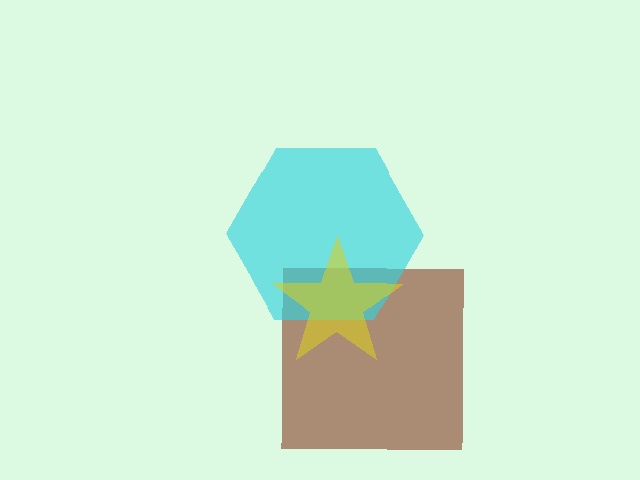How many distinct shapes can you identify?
There are 3 distinct shapes: a brown square, a cyan hexagon, a yellow star.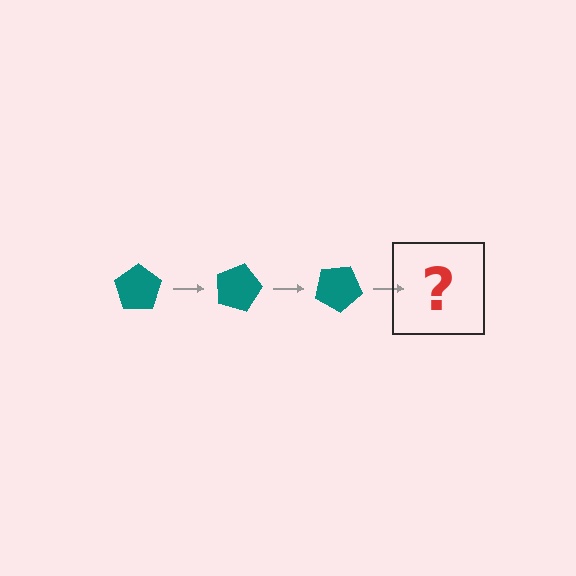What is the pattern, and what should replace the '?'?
The pattern is that the pentagon rotates 15 degrees each step. The '?' should be a teal pentagon rotated 45 degrees.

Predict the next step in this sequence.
The next step is a teal pentagon rotated 45 degrees.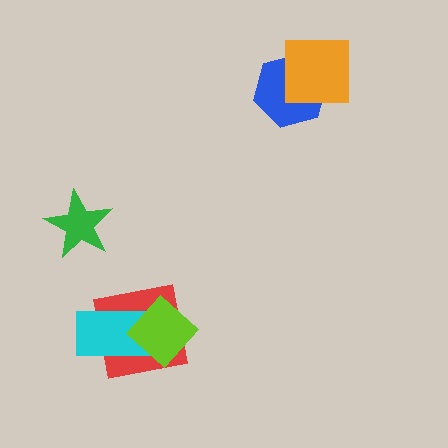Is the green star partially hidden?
No, no other shape covers it.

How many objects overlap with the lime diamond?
2 objects overlap with the lime diamond.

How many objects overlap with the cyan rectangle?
2 objects overlap with the cyan rectangle.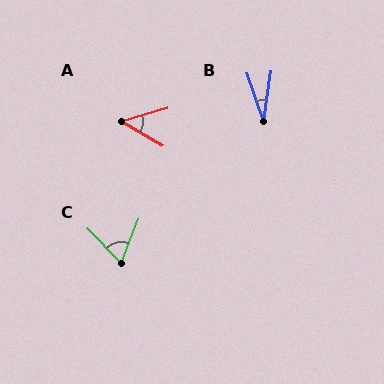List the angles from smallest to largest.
B (27°), A (47°), C (65°).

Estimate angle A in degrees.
Approximately 47 degrees.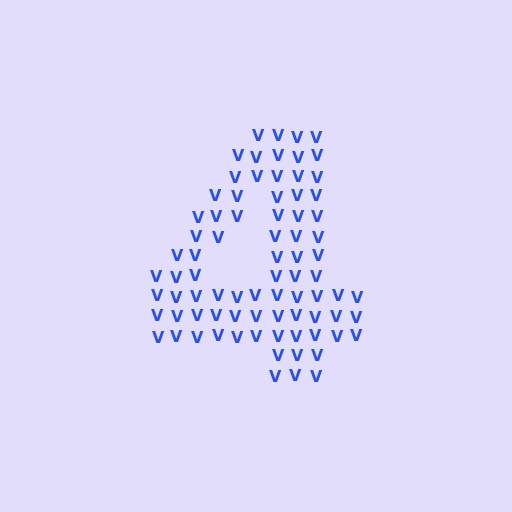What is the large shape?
The large shape is the digit 4.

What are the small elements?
The small elements are letter V's.